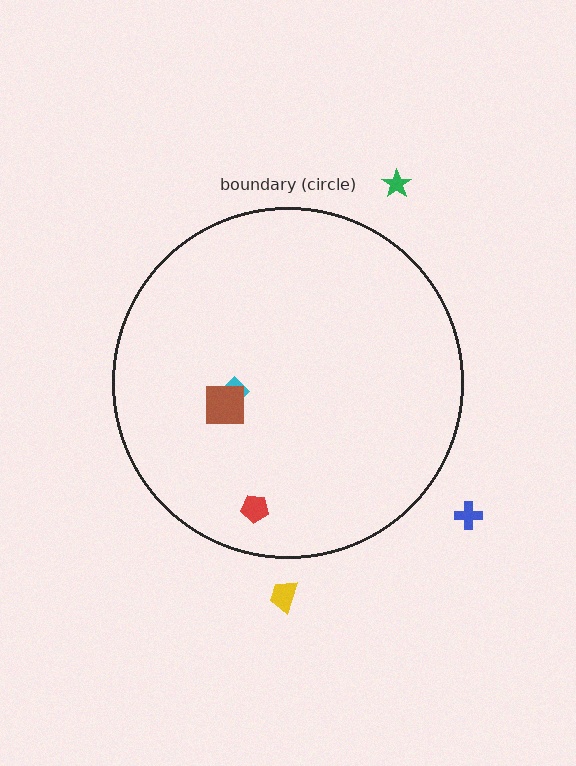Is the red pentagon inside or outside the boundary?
Inside.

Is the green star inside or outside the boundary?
Outside.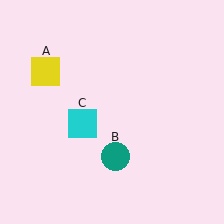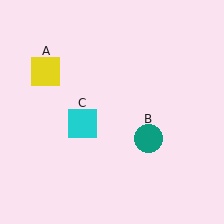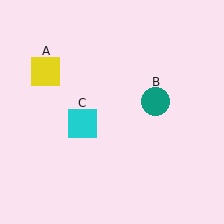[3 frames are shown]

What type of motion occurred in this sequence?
The teal circle (object B) rotated counterclockwise around the center of the scene.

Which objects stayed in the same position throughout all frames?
Yellow square (object A) and cyan square (object C) remained stationary.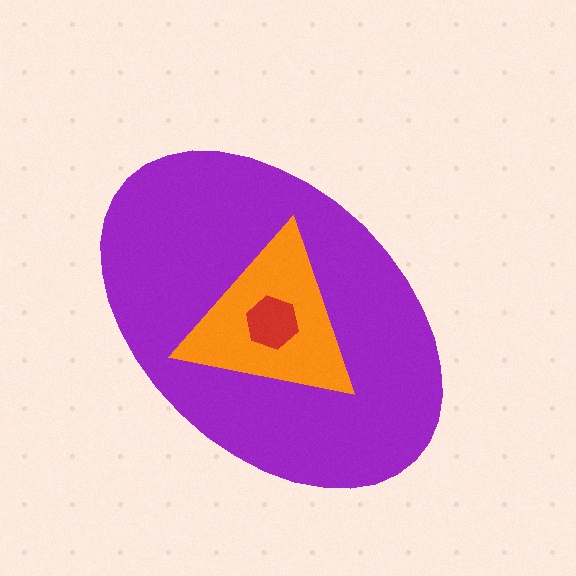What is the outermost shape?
The purple ellipse.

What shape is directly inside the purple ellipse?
The orange triangle.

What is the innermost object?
The red hexagon.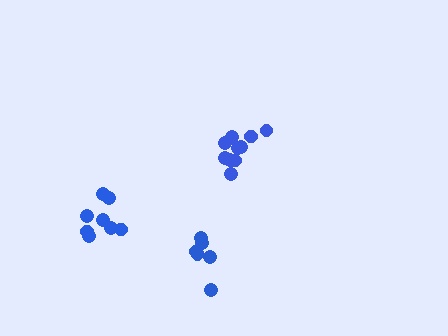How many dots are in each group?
Group 1: 6 dots, Group 2: 10 dots, Group 3: 8 dots (24 total).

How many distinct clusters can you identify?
There are 3 distinct clusters.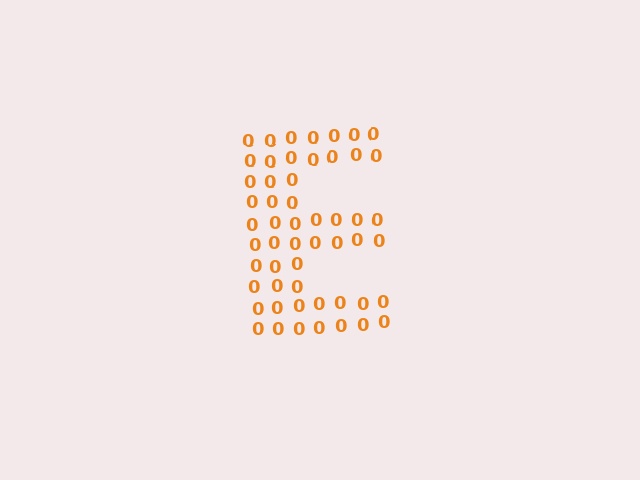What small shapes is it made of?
It is made of small digit 0's.